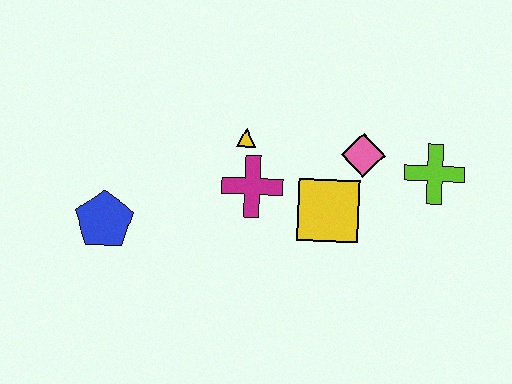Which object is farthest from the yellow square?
The blue pentagon is farthest from the yellow square.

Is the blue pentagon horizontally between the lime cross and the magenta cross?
No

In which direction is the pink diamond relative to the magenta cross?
The pink diamond is to the right of the magenta cross.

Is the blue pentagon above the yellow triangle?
No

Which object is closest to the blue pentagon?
The magenta cross is closest to the blue pentagon.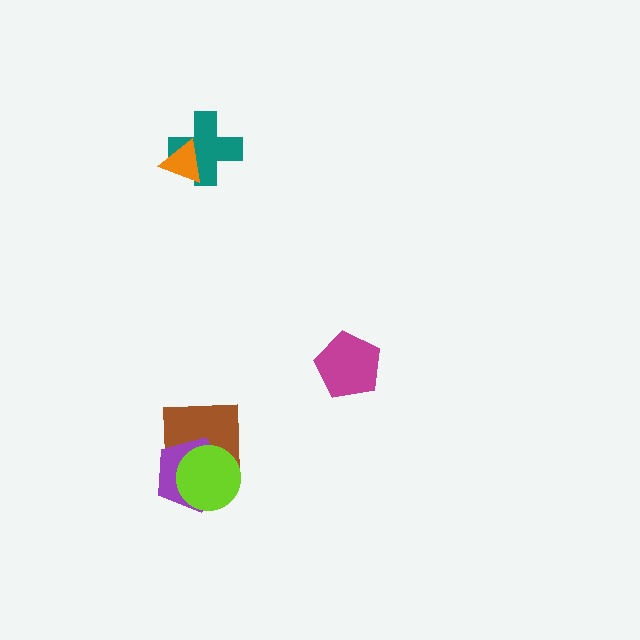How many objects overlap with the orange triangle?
1 object overlaps with the orange triangle.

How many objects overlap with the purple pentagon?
2 objects overlap with the purple pentagon.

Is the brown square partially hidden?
Yes, it is partially covered by another shape.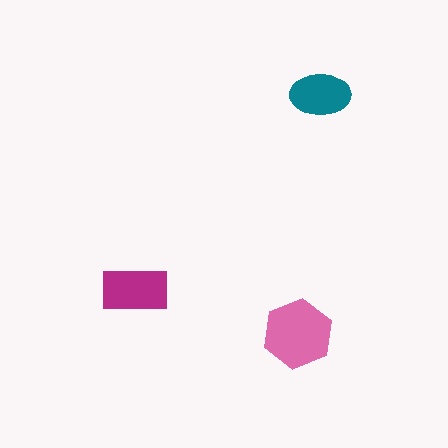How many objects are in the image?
There are 3 objects in the image.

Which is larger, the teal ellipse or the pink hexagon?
The pink hexagon.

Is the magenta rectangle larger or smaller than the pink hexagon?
Smaller.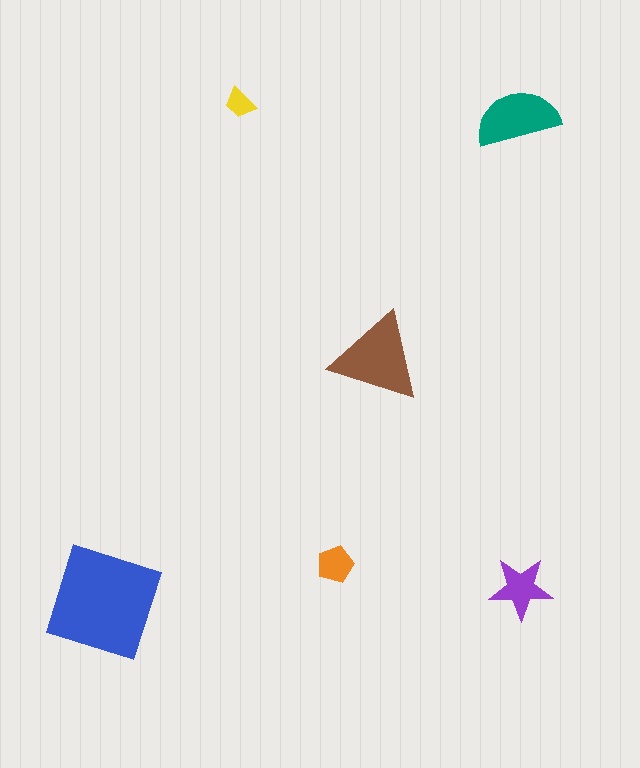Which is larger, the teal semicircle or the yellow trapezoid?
The teal semicircle.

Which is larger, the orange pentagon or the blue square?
The blue square.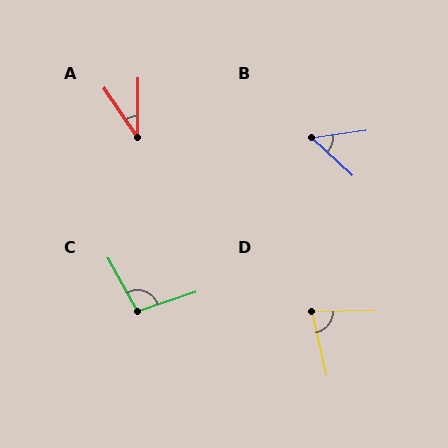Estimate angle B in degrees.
Approximately 51 degrees.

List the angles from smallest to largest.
A (34°), B (51°), D (79°), C (100°).